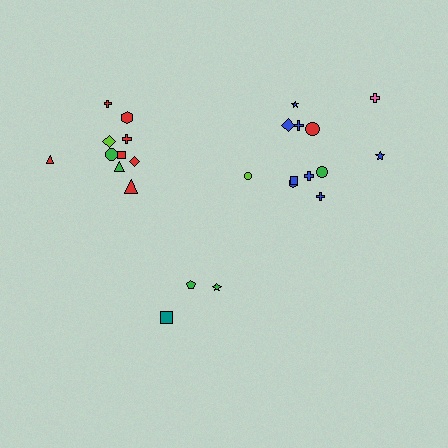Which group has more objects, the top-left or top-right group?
The top-right group.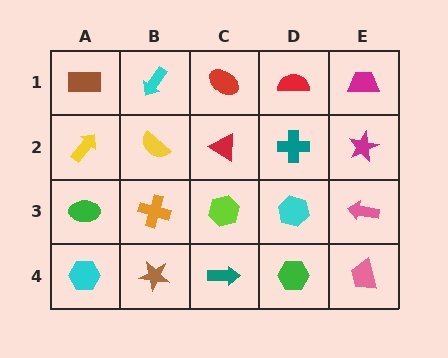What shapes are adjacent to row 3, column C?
A red triangle (row 2, column C), a teal arrow (row 4, column C), an orange cross (row 3, column B), a cyan hexagon (row 3, column D).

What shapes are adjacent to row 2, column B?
A cyan arrow (row 1, column B), an orange cross (row 3, column B), a yellow arrow (row 2, column A), a red triangle (row 2, column C).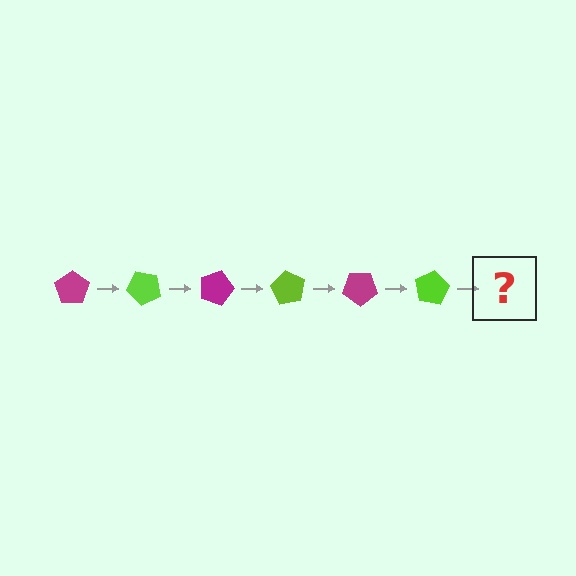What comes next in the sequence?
The next element should be a magenta pentagon, rotated 270 degrees from the start.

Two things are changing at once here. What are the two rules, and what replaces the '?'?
The two rules are that it rotates 45 degrees each step and the color cycles through magenta and lime. The '?' should be a magenta pentagon, rotated 270 degrees from the start.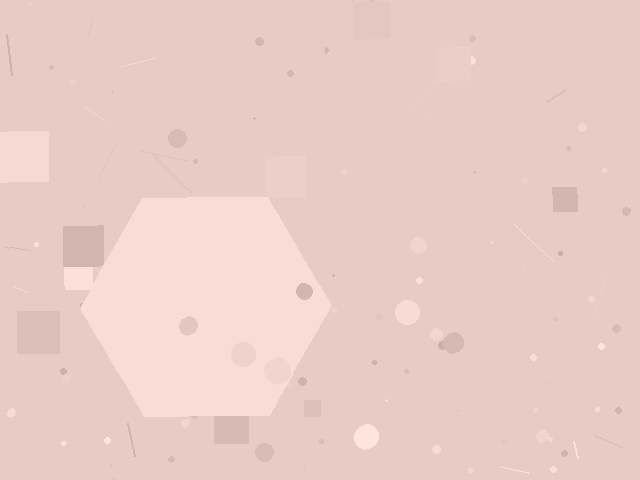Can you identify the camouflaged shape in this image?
The camouflaged shape is a hexagon.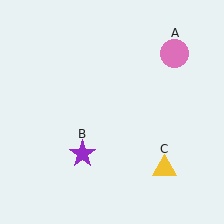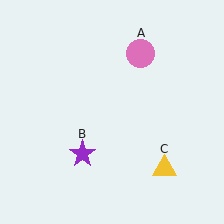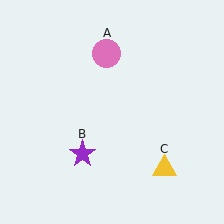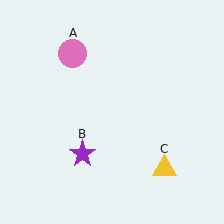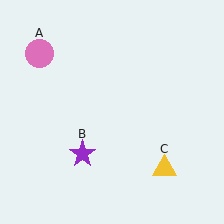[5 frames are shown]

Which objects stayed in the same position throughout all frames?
Purple star (object B) and yellow triangle (object C) remained stationary.